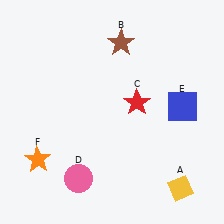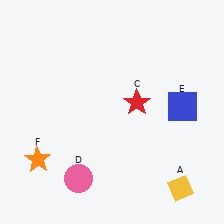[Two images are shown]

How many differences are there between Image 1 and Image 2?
There is 1 difference between the two images.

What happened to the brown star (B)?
The brown star (B) was removed in Image 2. It was in the top-right area of Image 1.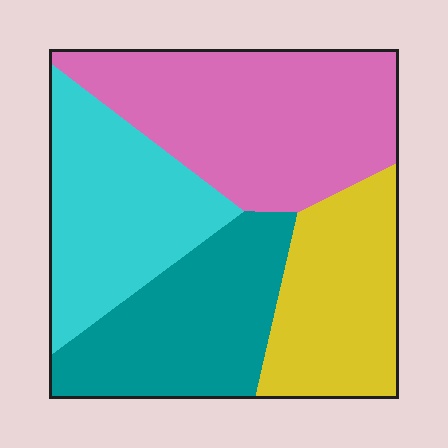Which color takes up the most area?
Pink, at roughly 30%.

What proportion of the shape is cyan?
Cyan takes up about one quarter (1/4) of the shape.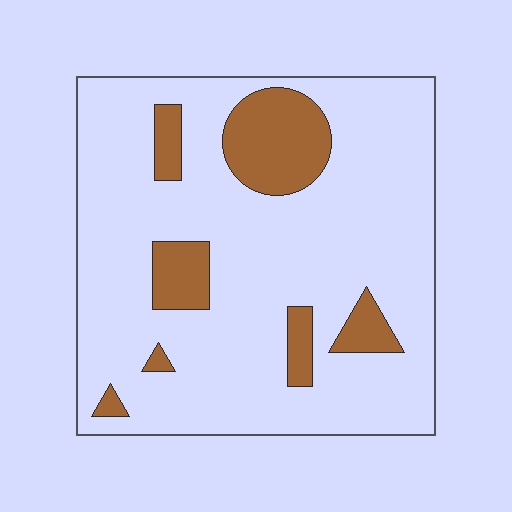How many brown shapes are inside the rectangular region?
7.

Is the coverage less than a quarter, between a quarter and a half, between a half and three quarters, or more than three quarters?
Less than a quarter.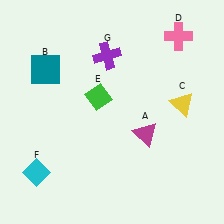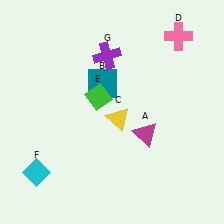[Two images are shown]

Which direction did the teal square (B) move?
The teal square (B) moved right.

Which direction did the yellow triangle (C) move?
The yellow triangle (C) moved left.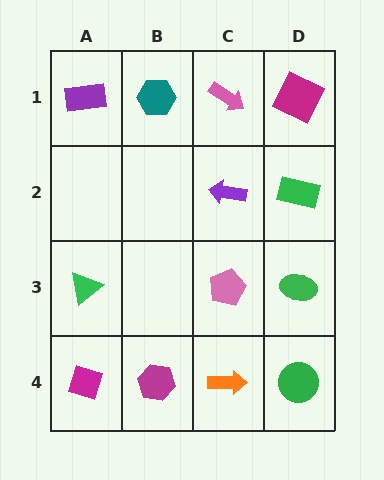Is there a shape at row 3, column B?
No, that cell is empty.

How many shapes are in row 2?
2 shapes.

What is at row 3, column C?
A pink pentagon.